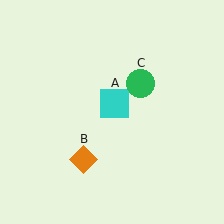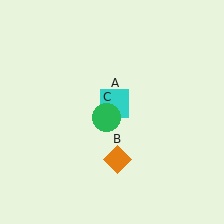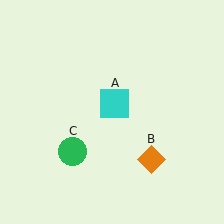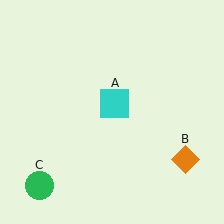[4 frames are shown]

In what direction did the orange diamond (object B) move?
The orange diamond (object B) moved right.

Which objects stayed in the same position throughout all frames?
Cyan square (object A) remained stationary.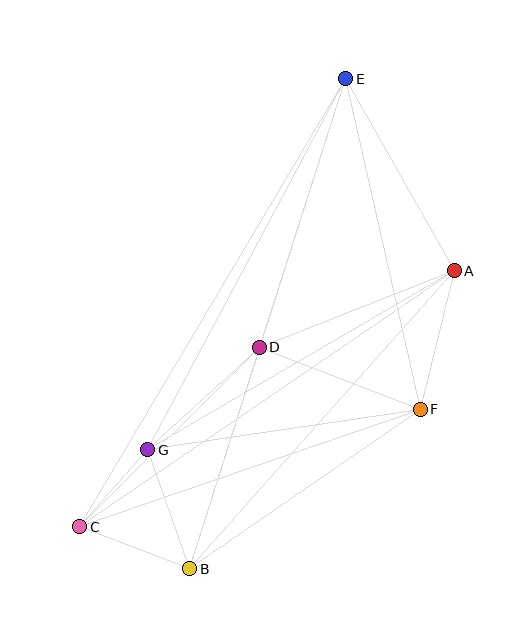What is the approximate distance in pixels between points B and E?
The distance between B and E is approximately 514 pixels.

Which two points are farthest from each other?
Points C and E are farthest from each other.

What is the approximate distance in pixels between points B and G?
The distance between B and G is approximately 126 pixels.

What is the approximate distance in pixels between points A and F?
The distance between A and F is approximately 143 pixels.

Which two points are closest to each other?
Points C and G are closest to each other.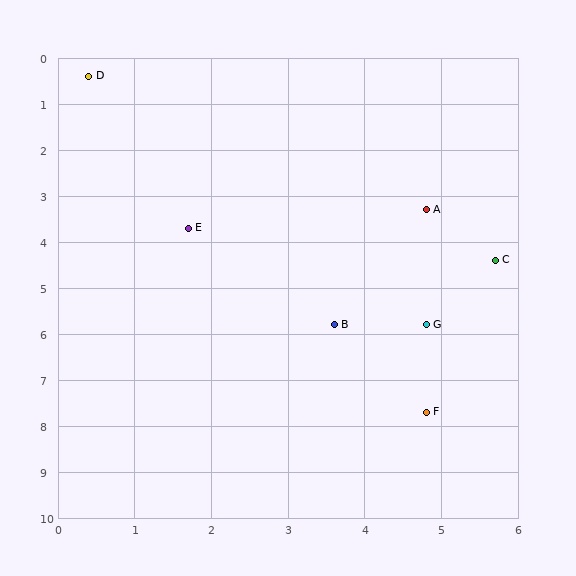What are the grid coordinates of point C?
Point C is at approximately (5.7, 4.4).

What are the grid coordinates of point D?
Point D is at approximately (0.4, 0.4).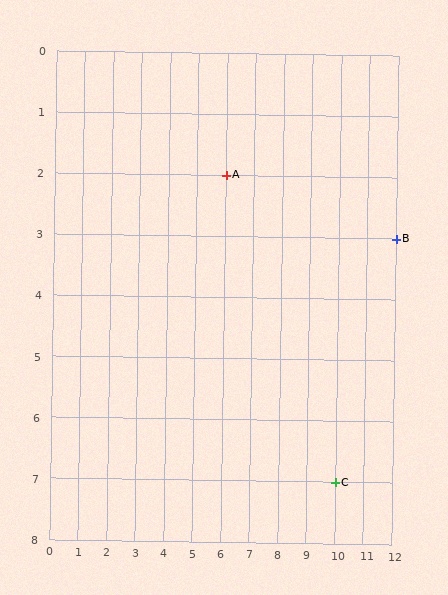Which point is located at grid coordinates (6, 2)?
Point A is at (6, 2).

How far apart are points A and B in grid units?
Points A and B are 6 columns and 1 row apart (about 6.1 grid units diagonally).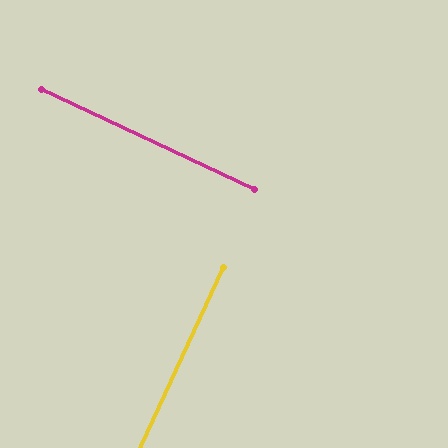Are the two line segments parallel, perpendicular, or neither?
Perpendicular — they meet at approximately 89°.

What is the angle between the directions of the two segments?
Approximately 89 degrees.